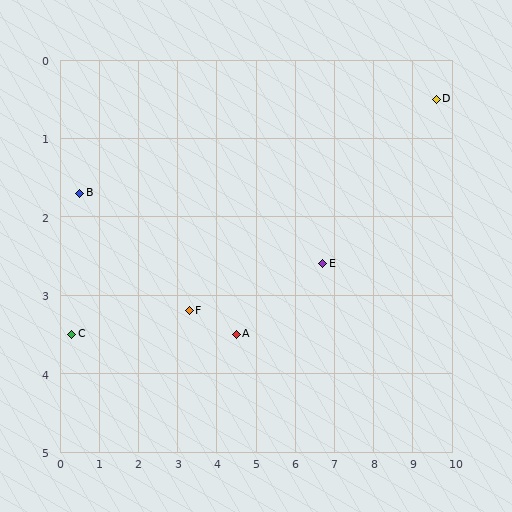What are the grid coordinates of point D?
Point D is at approximately (9.6, 0.5).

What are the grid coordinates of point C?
Point C is at approximately (0.3, 3.5).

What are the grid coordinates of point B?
Point B is at approximately (0.5, 1.7).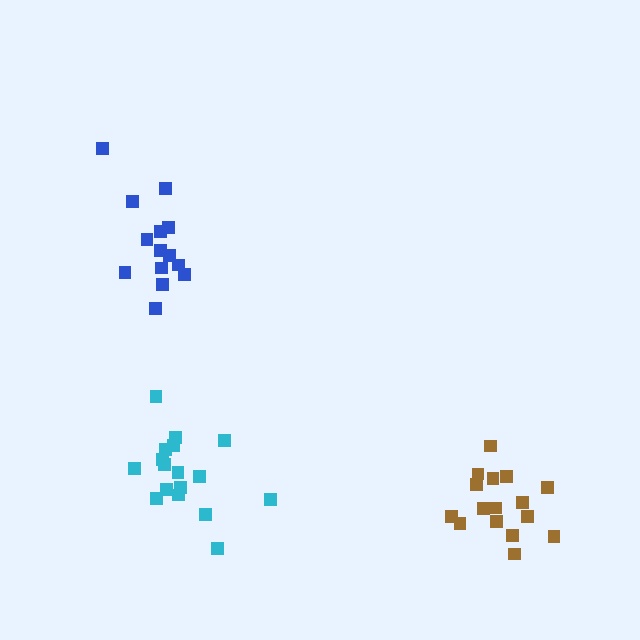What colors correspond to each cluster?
The clusters are colored: blue, brown, cyan.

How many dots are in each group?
Group 1: 14 dots, Group 2: 16 dots, Group 3: 17 dots (47 total).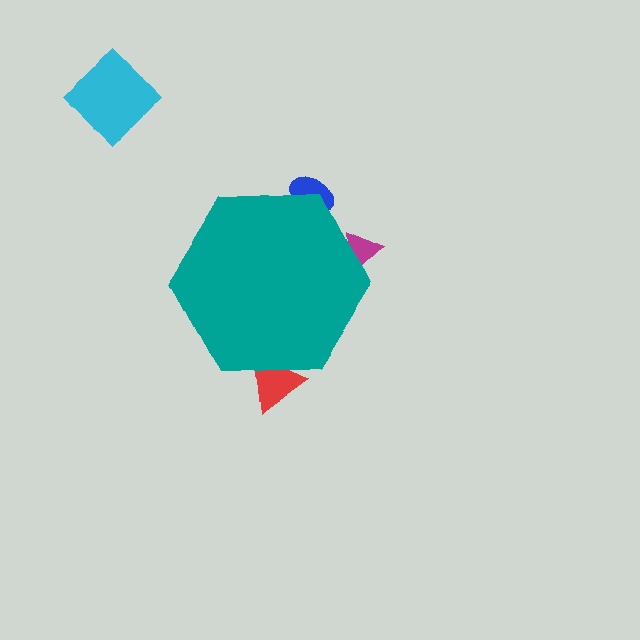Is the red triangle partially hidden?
Yes, the red triangle is partially hidden behind the teal hexagon.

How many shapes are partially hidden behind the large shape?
3 shapes are partially hidden.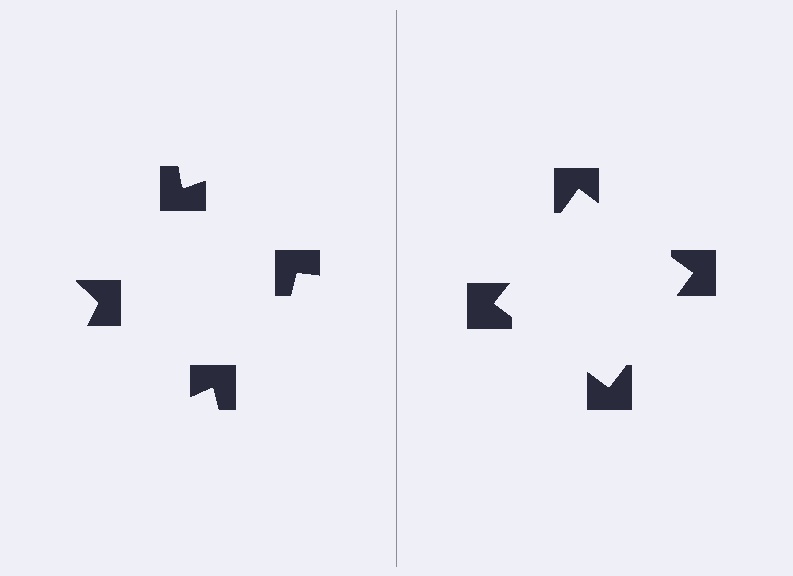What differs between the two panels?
The notched squares are positioned identically on both sides; only the wedge orientations differ. On the right they align to a square; on the left they are misaligned.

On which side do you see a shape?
An illusory square appears on the right side. On the left side the wedge cuts are rotated, so no coherent shape forms.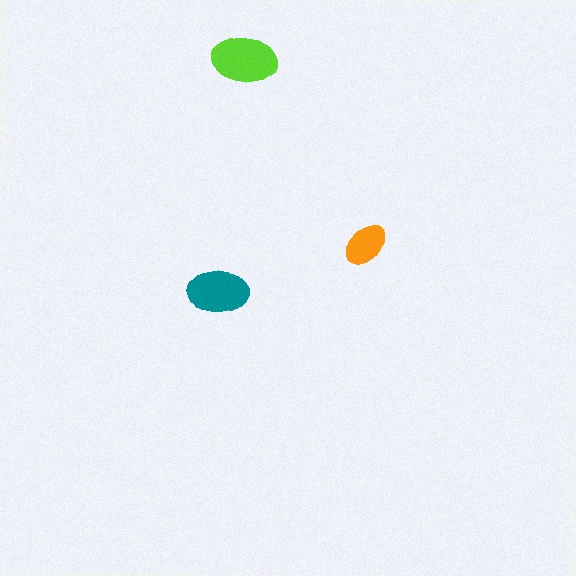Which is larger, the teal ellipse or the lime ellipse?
The lime one.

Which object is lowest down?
The teal ellipse is bottommost.